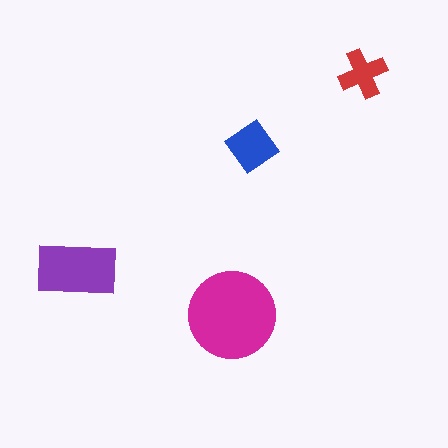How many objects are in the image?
There are 4 objects in the image.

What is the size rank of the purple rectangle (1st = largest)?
2nd.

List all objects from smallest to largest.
The red cross, the blue diamond, the purple rectangle, the magenta circle.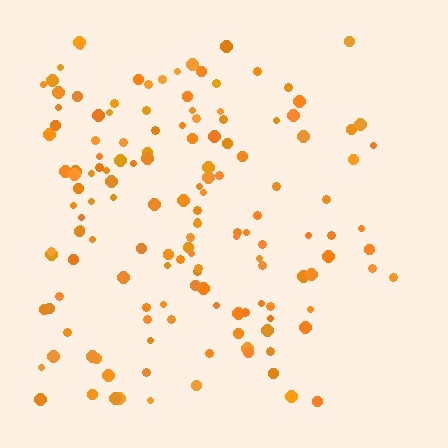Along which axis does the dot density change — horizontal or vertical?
Horizontal.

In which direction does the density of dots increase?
From right to left, with the left side densest.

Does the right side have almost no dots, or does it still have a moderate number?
Still a moderate number, just noticeably fewer than the left.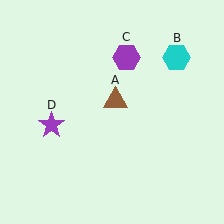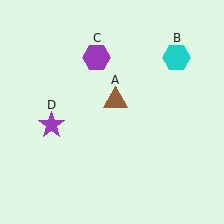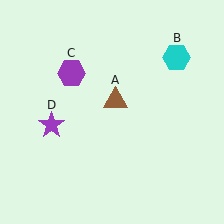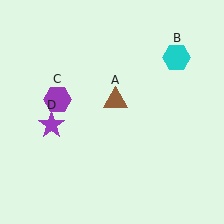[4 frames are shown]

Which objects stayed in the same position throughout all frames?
Brown triangle (object A) and cyan hexagon (object B) and purple star (object D) remained stationary.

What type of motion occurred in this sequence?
The purple hexagon (object C) rotated counterclockwise around the center of the scene.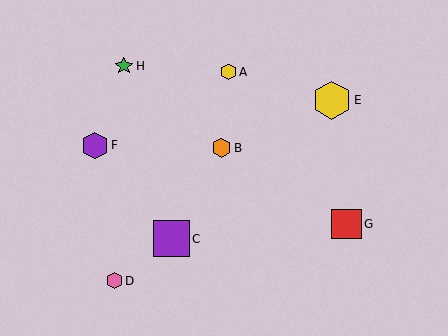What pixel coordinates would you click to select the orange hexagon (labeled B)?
Click at (221, 148) to select the orange hexagon B.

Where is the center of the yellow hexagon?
The center of the yellow hexagon is at (332, 100).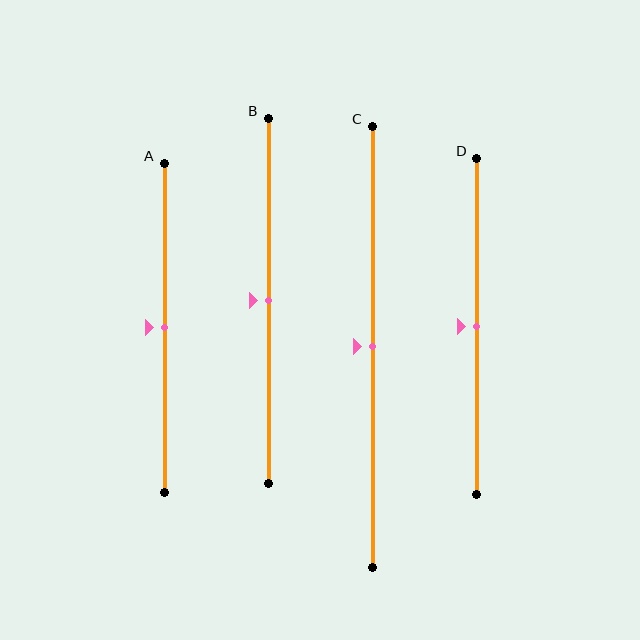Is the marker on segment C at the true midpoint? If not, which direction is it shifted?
Yes, the marker on segment C is at the true midpoint.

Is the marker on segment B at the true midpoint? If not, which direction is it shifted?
Yes, the marker on segment B is at the true midpoint.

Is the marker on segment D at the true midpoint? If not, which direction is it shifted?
Yes, the marker on segment D is at the true midpoint.